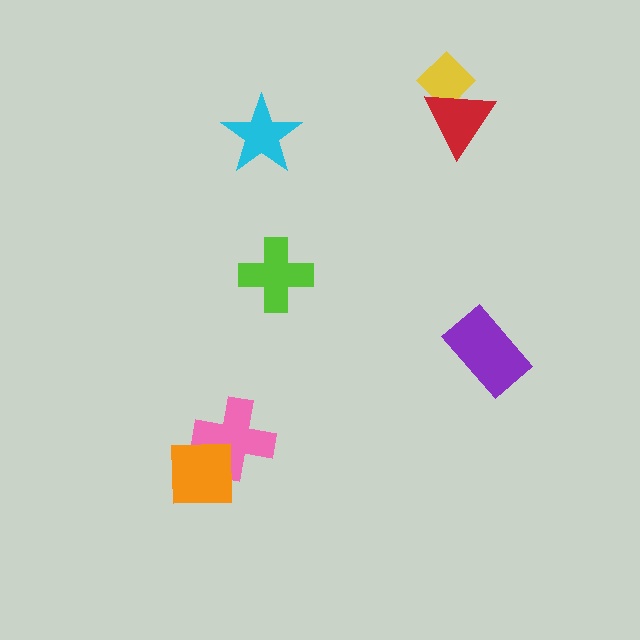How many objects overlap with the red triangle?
1 object overlaps with the red triangle.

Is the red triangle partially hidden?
No, no other shape covers it.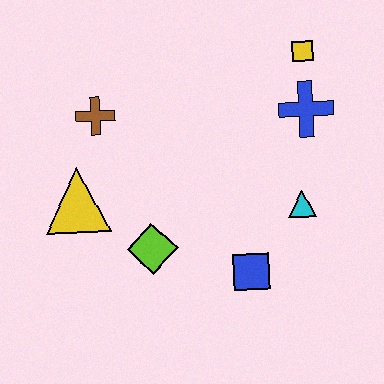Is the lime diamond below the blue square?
No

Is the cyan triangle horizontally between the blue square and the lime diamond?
No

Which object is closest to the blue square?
The cyan triangle is closest to the blue square.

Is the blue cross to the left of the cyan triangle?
No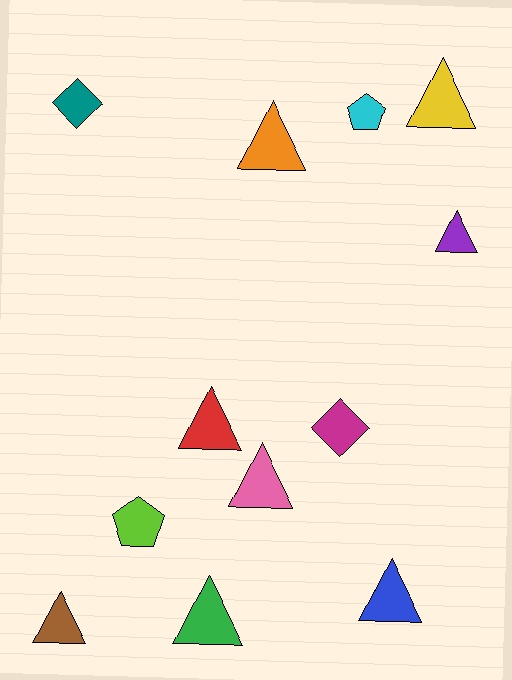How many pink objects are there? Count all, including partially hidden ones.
There is 1 pink object.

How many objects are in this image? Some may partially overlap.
There are 12 objects.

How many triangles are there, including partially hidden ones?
There are 8 triangles.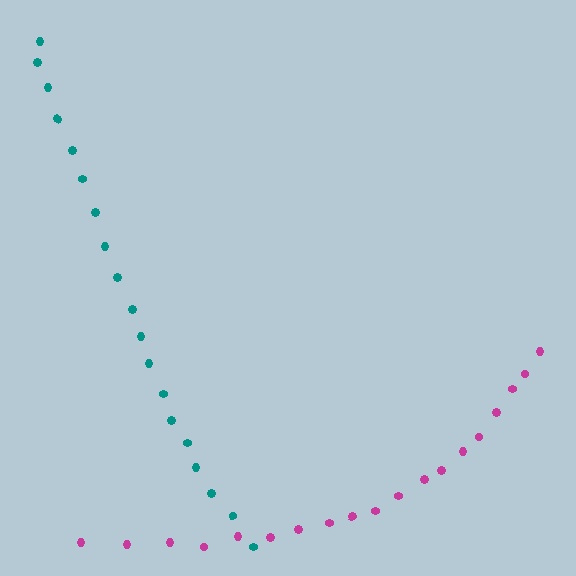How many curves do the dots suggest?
There are 2 distinct paths.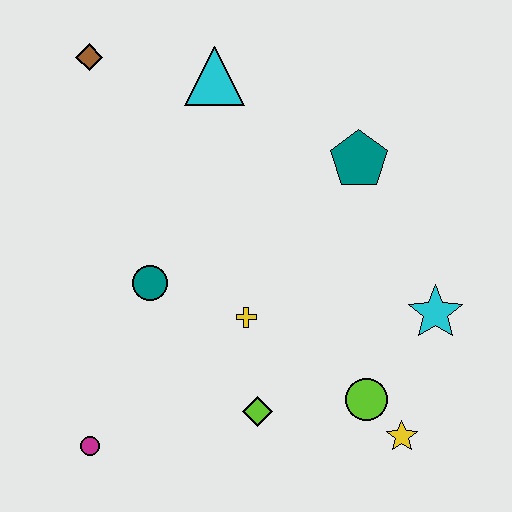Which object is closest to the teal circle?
The yellow cross is closest to the teal circle.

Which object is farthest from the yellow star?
The brown diamond is farthest from the yellow star.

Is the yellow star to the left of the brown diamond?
No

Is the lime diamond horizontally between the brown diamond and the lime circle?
Yes